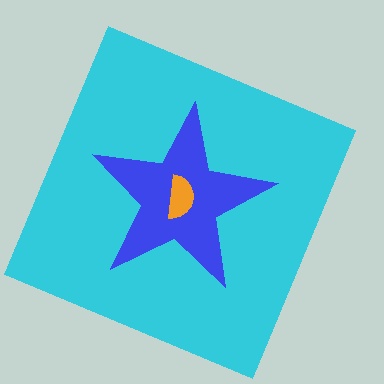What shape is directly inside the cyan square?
The blue star.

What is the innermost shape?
The orange semicircle.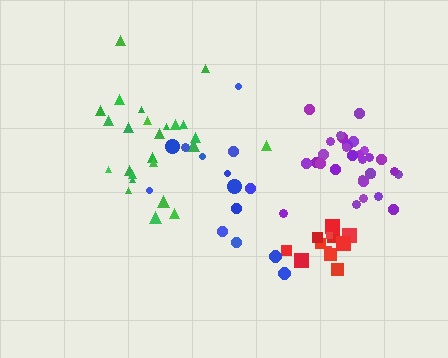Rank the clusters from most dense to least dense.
purple, red, green, blue.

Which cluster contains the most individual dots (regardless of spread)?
Purple (31).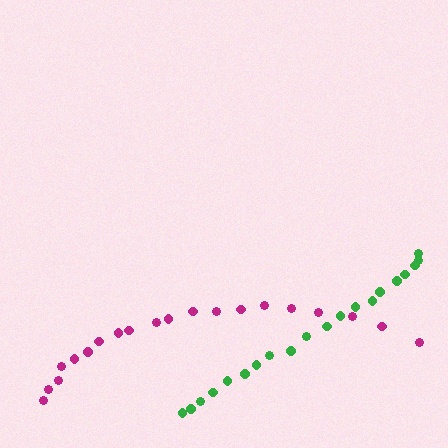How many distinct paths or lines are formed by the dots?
There are 2 distinct paths.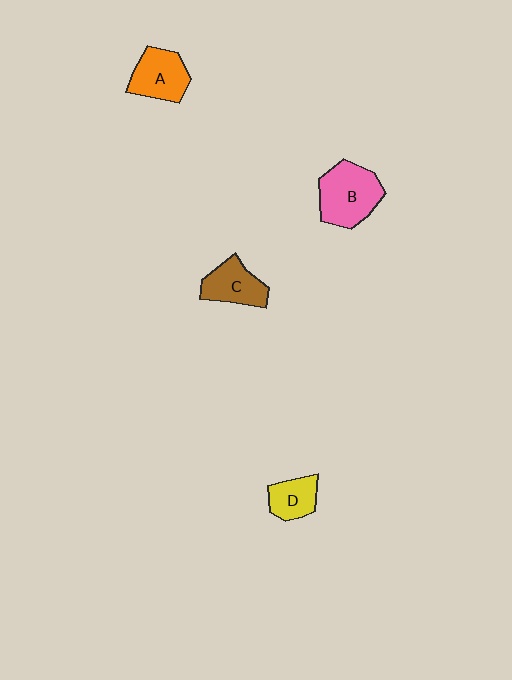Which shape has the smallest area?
Shape D (yellow).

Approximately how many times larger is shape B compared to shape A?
Approximately 1.3 times.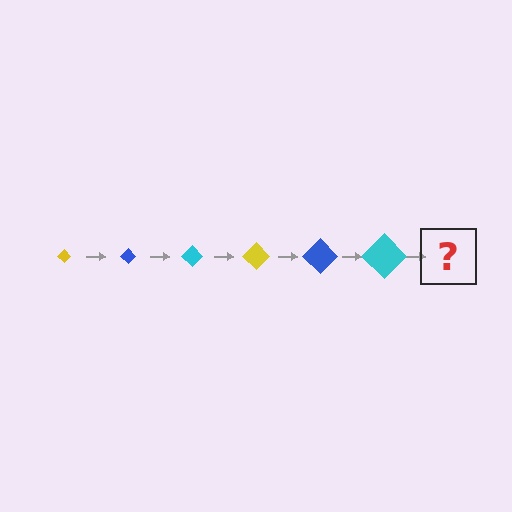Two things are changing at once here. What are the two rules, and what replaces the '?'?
The two rules are that the diamond grows larger each step and the color cycles through yellow, blue, and cyan. The '?' should be a yellow diamond, larger than the previous one.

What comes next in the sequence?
The next element should be a yellow diamond, larger than the previous one.